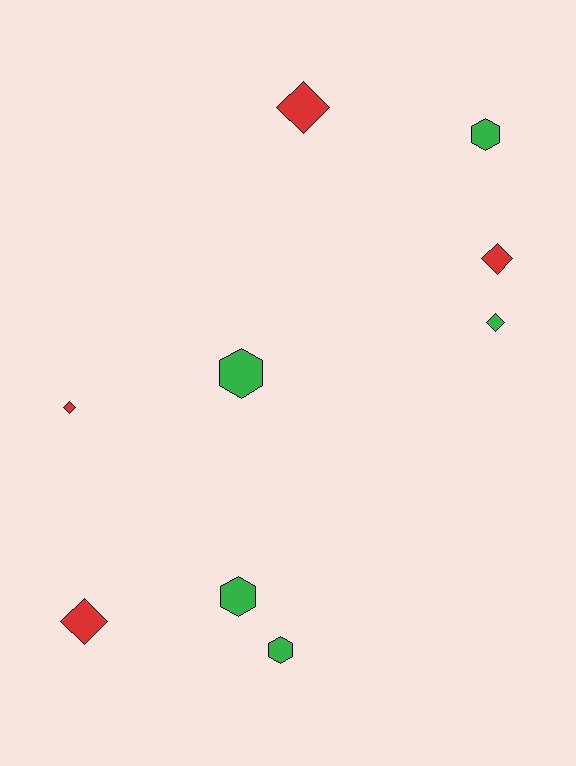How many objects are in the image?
There are 9 objects.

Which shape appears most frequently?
Diamond, with 5 objects.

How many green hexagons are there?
There are 4 green hexagons.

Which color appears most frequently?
Green, with 5 objects.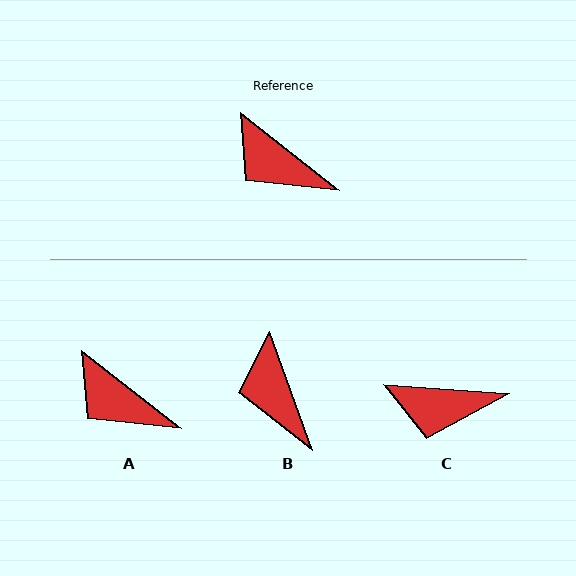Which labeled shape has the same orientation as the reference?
A.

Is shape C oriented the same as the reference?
No, it is off by about 34 degrees.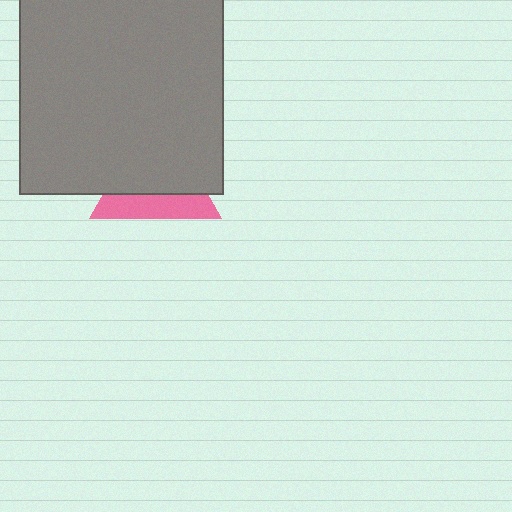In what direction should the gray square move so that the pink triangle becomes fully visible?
The gray square should move up. That is the shortest direction to clear the overlap and leave the pink triangle fully visible.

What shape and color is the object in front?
The object in front is a gray square.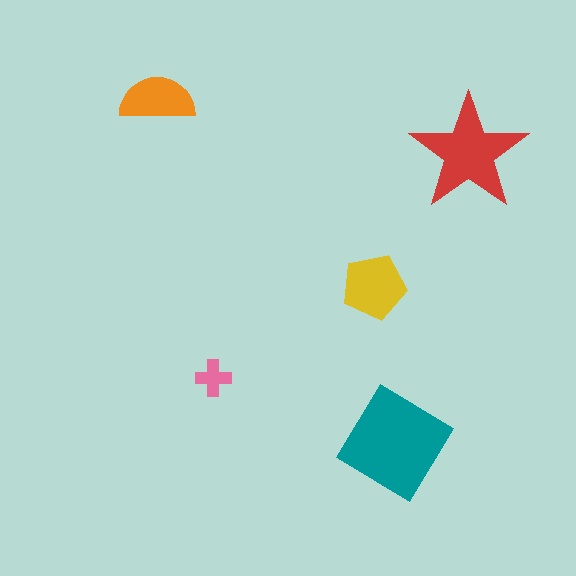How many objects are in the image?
There are 5 objects in the image.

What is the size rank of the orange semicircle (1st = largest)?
4th.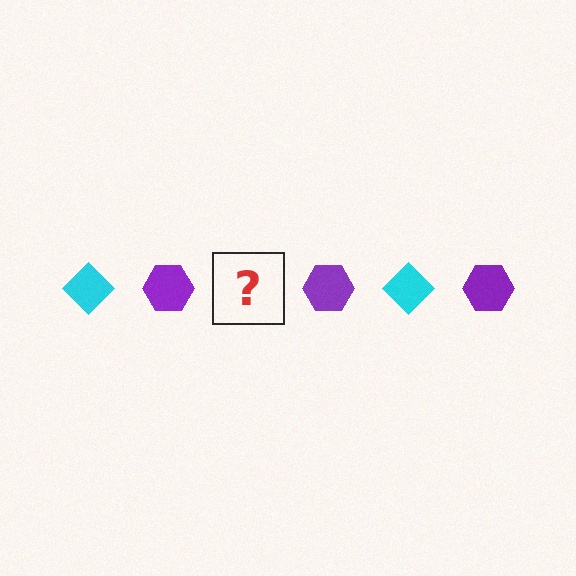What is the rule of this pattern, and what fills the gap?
The rule is that the pattern alternates between cyan diamond and purple hexagon. The gap should be filled with a cyan diamond.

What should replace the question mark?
The question mark should be replaced with a cyan diamond.